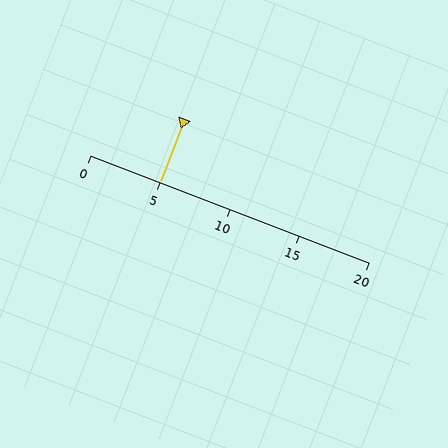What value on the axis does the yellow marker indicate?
The marker indicates approximately 5.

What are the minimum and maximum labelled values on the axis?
The axis runs from 0 to 20.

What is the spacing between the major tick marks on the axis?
The major ticks are spaced 5 apart.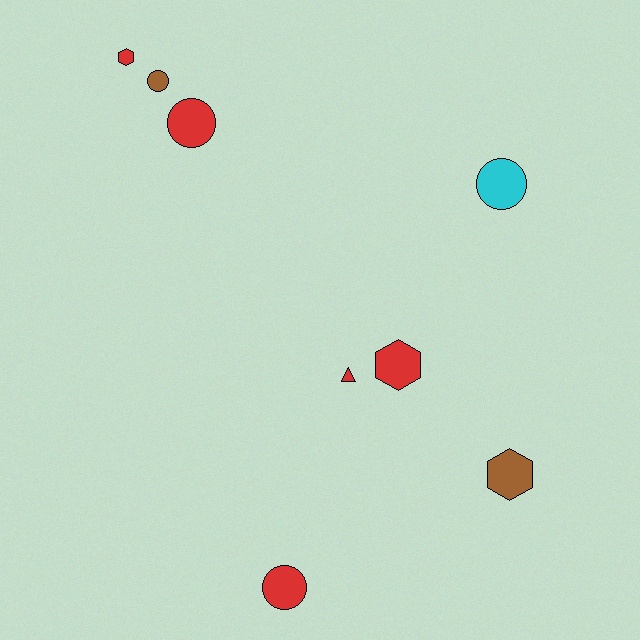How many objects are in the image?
There are 8 objects.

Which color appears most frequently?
Red, with 5 objects.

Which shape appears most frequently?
Circle, with 4 objects.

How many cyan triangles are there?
There are no cyan triangles.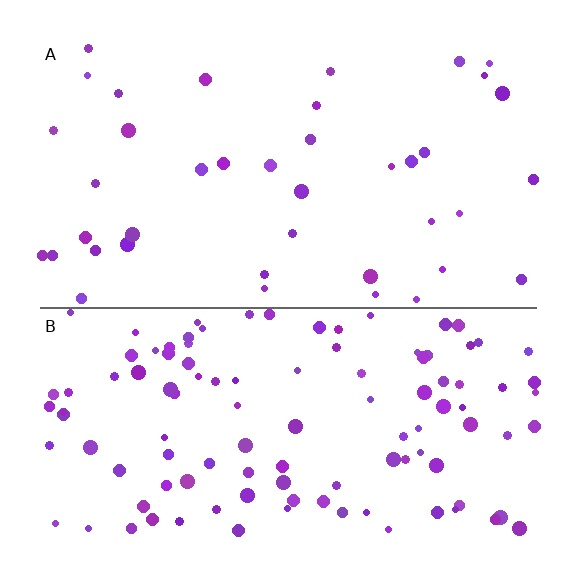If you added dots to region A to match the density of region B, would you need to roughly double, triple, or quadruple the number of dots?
Approximately triple.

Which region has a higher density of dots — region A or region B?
B (the bottom).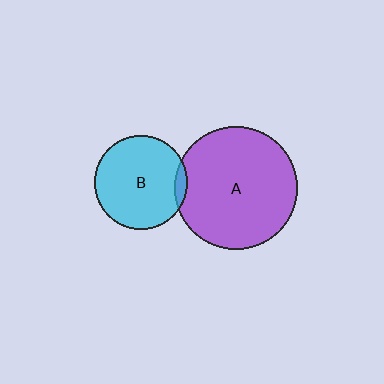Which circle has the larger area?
Circle A (purple).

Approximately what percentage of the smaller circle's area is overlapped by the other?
Approximately 5%.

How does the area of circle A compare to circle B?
Approximately 1.7 times.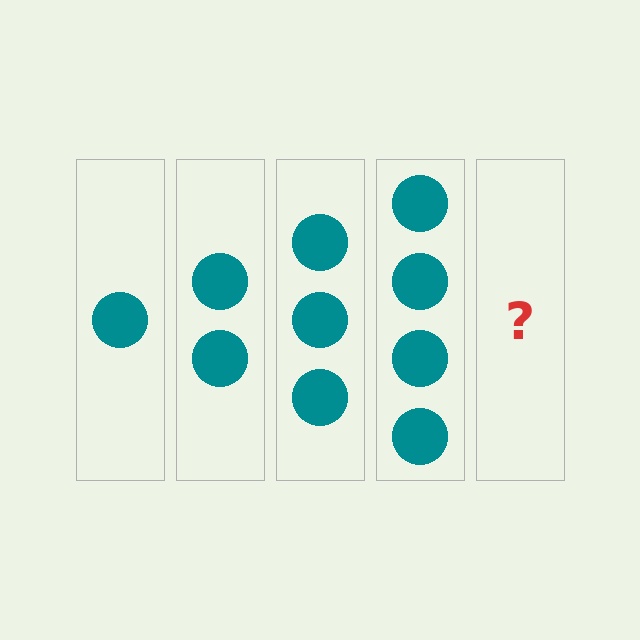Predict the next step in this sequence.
The next step is 5 circles.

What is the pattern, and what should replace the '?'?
The pattern is that each step adds one more circle. The '?' should be 5 circles.